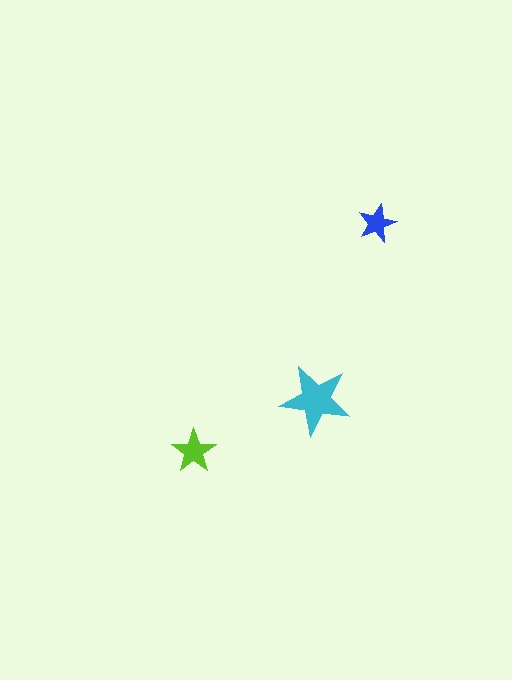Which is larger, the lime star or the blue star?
The lime one.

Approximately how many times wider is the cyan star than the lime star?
About 1.5 times wider.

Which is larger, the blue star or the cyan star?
The cyan one.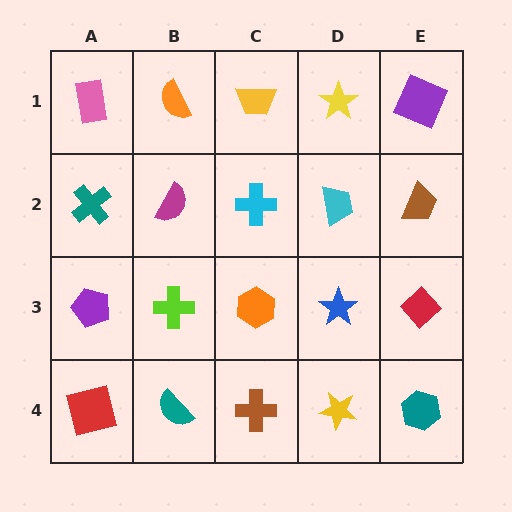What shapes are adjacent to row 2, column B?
An orange semicircle (row 1, column B), a lime cross (row 3, column B), a teal cross (row 2, column A), a cyan cross (row 2, column C).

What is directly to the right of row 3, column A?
A lime cross.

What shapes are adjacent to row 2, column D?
A yellow star (row 1, column D), a blue star (row 3, column D), a cyan cross (row 2, column C), a brown trapezoid (row 2, column E).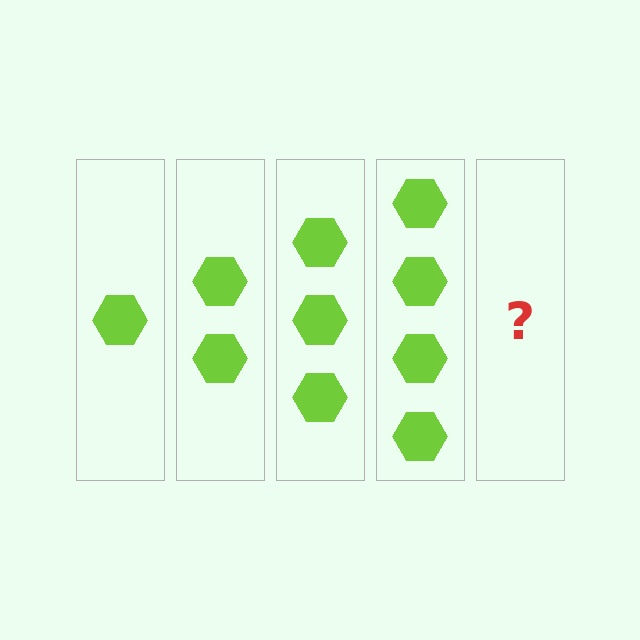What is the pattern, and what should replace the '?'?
The pattern is that each step adds one more hexagon. The '?' should be 5 hexagons.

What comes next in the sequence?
The next element should be 5 hexagons.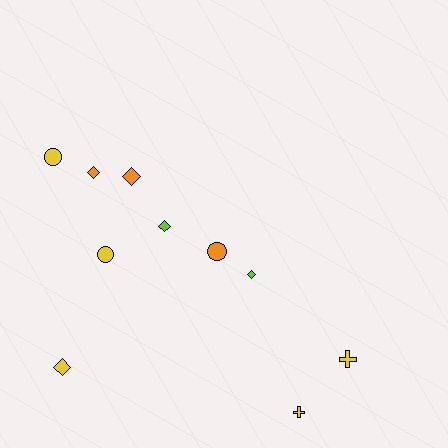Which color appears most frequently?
Yellow, with 5 objects.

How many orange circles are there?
There is 1 orange circle.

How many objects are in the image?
There are 10 objects.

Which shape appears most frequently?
Diamond, with 5 objects.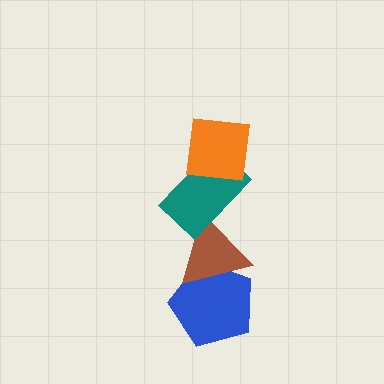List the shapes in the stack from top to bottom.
From top to bottom: the orange square, the teal rectangle, the brown triangle, the blue pentagon.